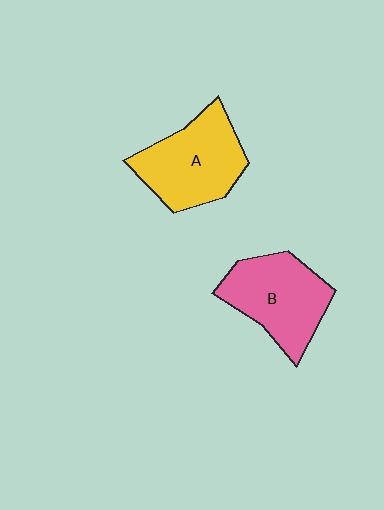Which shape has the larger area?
Shape A (yellow).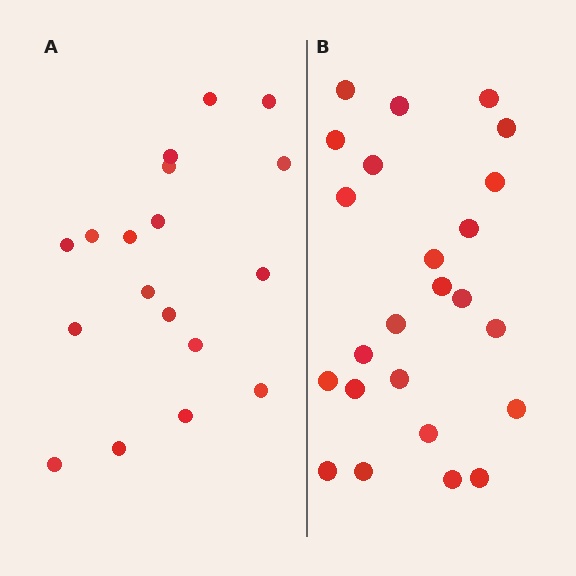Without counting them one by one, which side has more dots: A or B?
Region B (the right region) has more dots.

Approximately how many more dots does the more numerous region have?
Region B has about 6 more dots than region A.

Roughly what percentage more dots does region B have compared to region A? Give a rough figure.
About 35% more.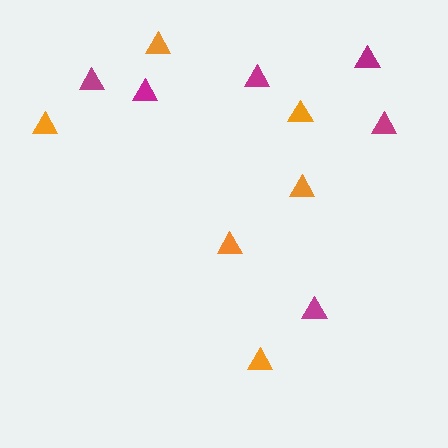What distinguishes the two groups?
There are 2 groups: one group of orange triangles (6) and one group of magenta triangles (6).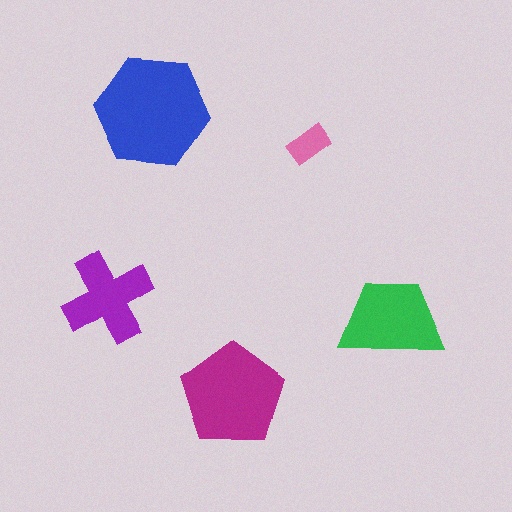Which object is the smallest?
The pink rectangle.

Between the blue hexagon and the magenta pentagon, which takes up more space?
The blue hexagon.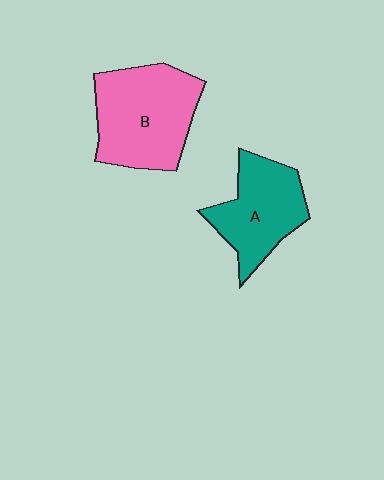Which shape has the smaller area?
Shape A (teal).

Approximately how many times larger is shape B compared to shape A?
Approximately 1.3 times.